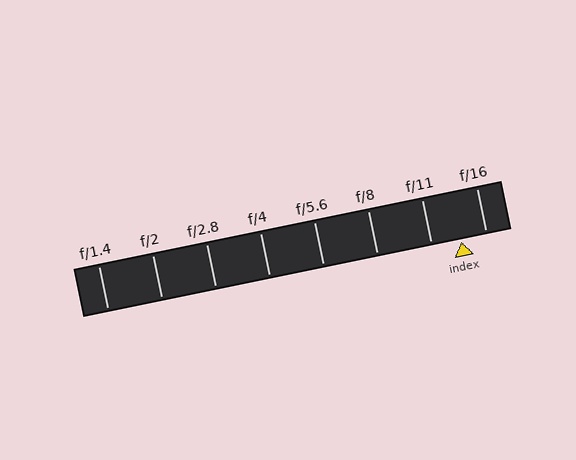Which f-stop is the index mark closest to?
The index mark is closest to f/16.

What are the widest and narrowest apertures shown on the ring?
The widest aperture shown is f/1.4 and the narrowest is f/16.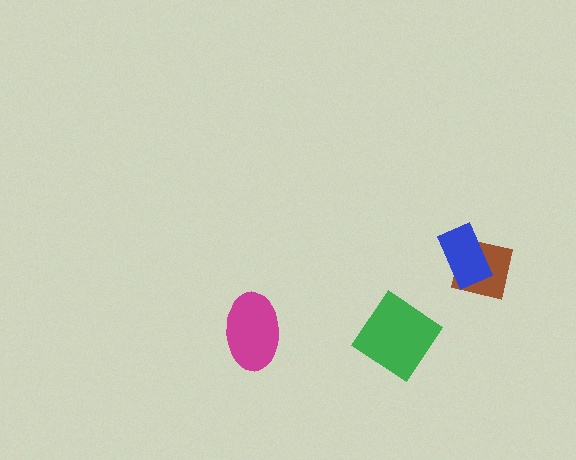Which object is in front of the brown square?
The blue rectangle is in front of the brown square.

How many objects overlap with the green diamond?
0 objects overlap with the green diamond.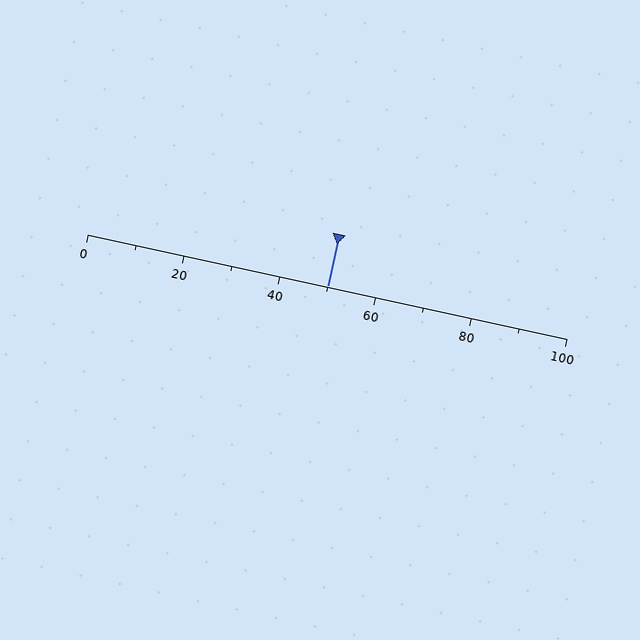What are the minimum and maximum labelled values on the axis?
The axis runs from 0 to 100.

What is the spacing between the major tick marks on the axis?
The major ticks are spaced 20 apart.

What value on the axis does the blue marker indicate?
The marker indicates approximately 50.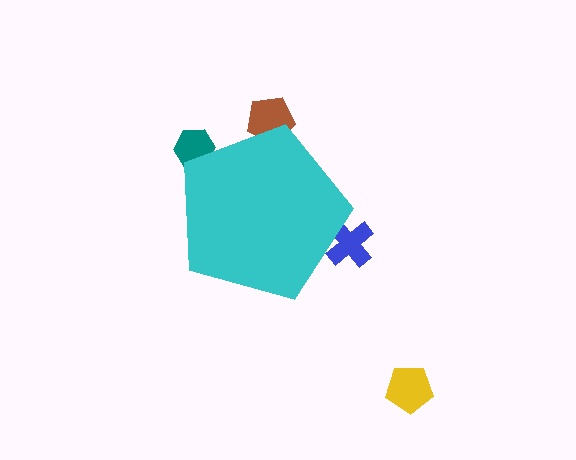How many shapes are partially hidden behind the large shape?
3 shapes are partially hidden.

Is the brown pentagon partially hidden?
Yes, the brown pentagon is partially hidden behind the cyan pentagon.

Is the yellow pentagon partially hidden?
No, the yellow pentagon is fully visible.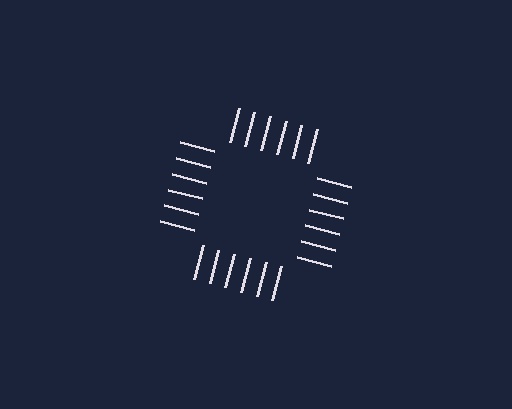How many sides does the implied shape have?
4 sides — the line-ends trace a square.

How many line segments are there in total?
24 — 6 along each of the 4 edges.